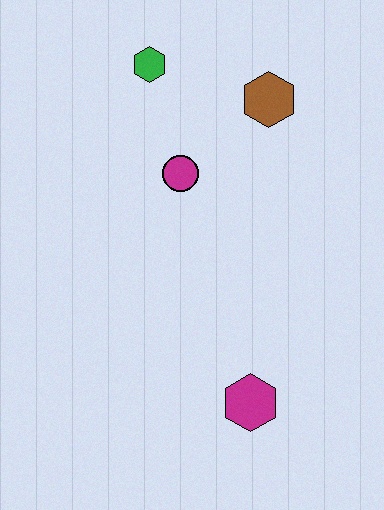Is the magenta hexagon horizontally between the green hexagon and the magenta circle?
No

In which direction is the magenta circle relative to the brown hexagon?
The magenta circle is to the left of the brown hexagon.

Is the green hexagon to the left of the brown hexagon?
Yes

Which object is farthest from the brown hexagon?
The magenta hexagon is farthest from the brown hexagon.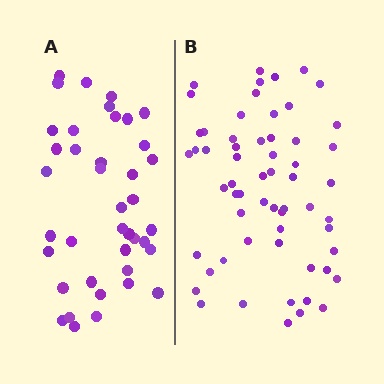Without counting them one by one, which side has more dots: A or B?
Region B (the right region) has more dots.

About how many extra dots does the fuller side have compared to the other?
Region B has approximately 20 more dots than region A.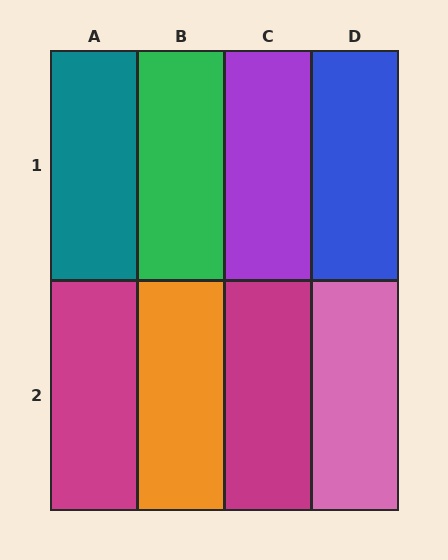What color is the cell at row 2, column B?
Orange.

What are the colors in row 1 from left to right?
Teal, green, purple, blue.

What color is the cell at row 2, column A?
Magenta.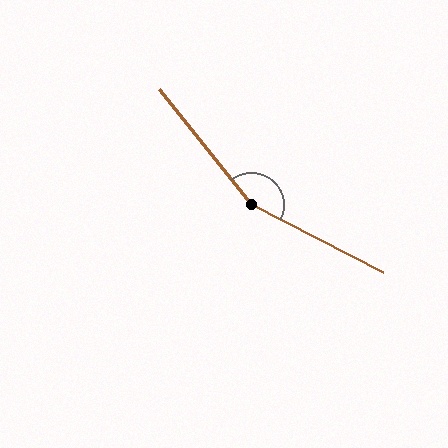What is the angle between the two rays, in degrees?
Approximately 155 degrees.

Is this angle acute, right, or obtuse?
It is obtuse.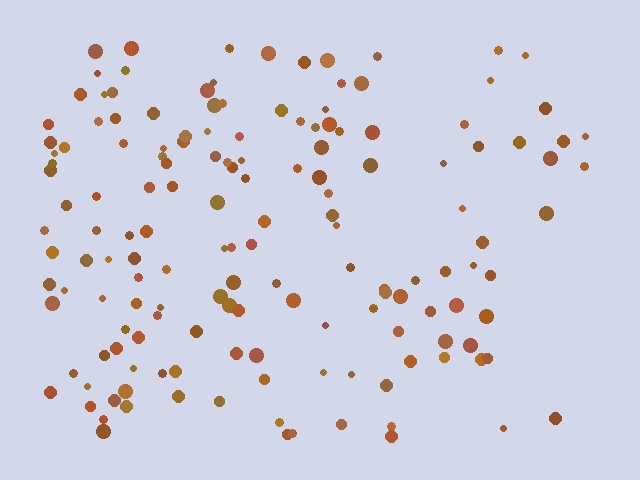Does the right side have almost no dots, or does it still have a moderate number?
Still a moderate number, just noticeably fewer than the left.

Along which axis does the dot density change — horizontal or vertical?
Horizontal.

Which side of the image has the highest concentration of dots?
The left.